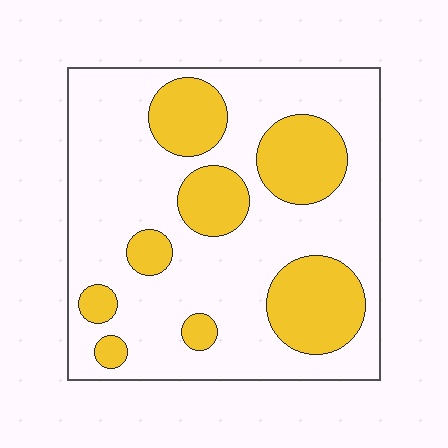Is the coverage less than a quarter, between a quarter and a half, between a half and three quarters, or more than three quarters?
Between a quarter and a half.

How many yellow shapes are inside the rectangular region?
8.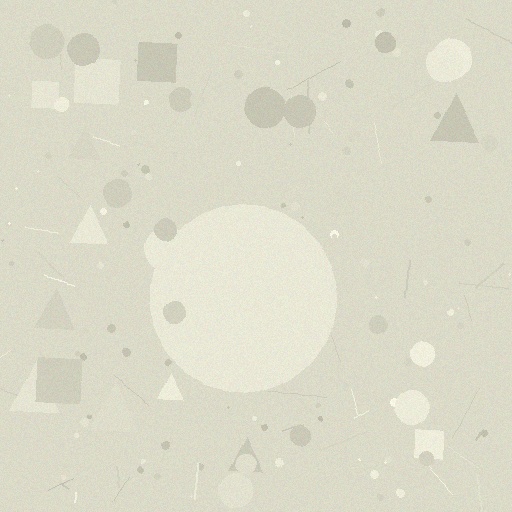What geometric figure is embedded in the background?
A circle is embedded in the background.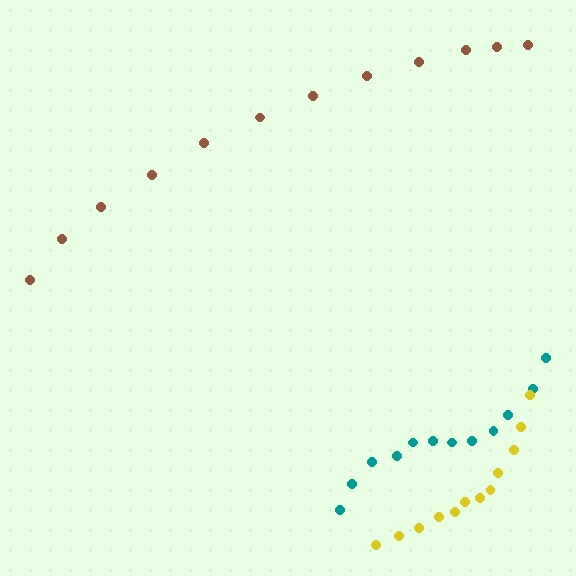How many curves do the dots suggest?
There are 3 distinct paths.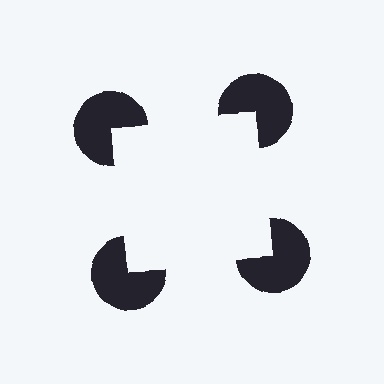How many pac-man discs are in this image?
There are 4 — one at each vertex of the illusory square.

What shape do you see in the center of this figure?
An illusory square — its edges are inferred from the aligned wedge cuts in the pac-man discs, not physically drawn.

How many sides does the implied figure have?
4 sides.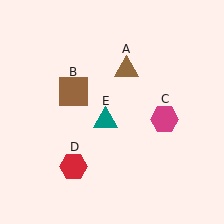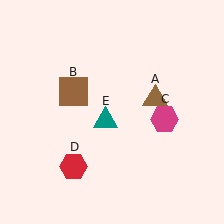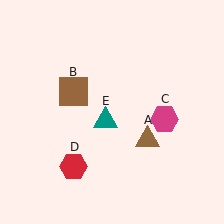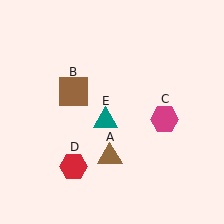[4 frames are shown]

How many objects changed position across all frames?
1 object changed position: brown triangle (object A).